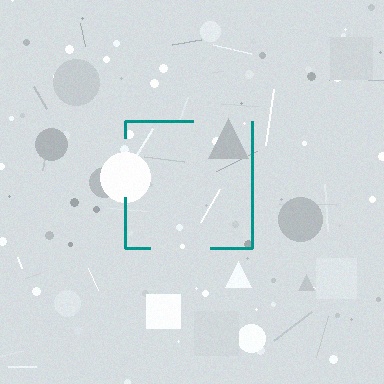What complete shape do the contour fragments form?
The contour fragments form a square.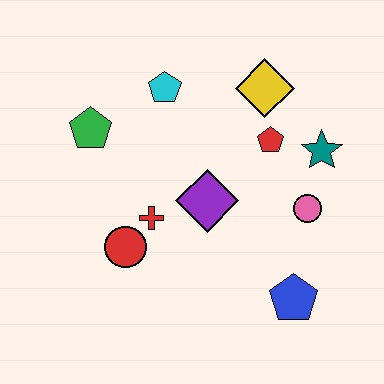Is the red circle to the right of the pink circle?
No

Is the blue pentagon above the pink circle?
No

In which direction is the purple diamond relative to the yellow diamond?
The purple diamond is below the yellow diamond.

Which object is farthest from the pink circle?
The green pentagon is farthest from the pink circle.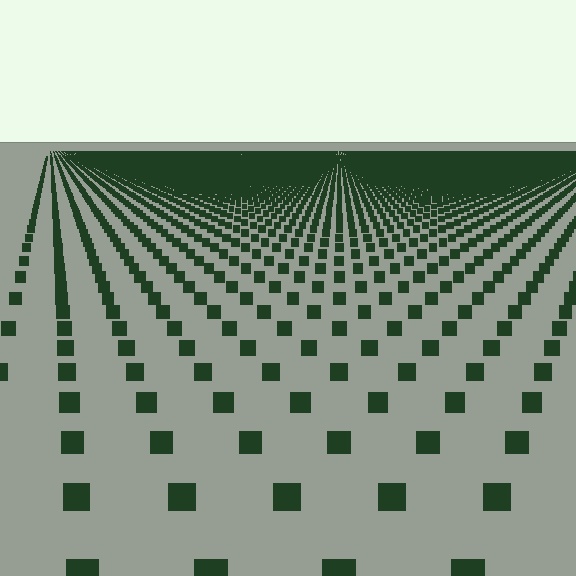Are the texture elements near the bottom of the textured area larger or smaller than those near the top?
Larger. Near the bottom, elements are closer to the viewer and appear at a bigger on-screen size.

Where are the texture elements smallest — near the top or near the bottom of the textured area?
Near the top.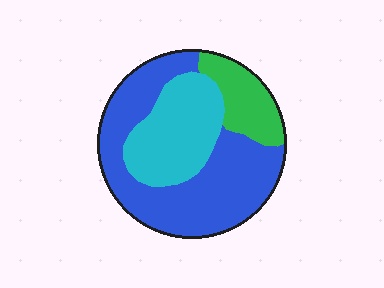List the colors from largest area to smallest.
From largest to smallest: blue, cyan, green.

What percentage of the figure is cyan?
Cyan covers around 30% of the figure.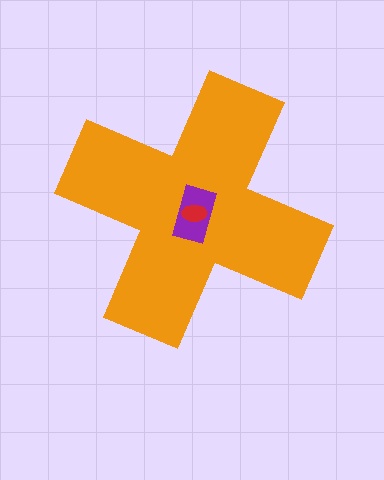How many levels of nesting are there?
3.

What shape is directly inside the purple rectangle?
The red ellipse.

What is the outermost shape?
The orange cross.